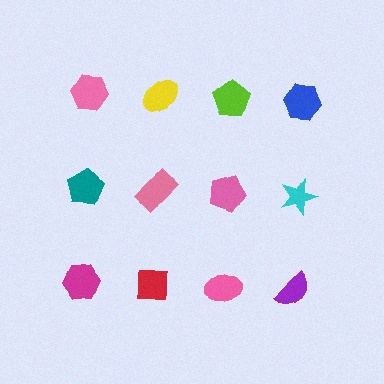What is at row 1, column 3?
A lime pentagon.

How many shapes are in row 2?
4 shapes.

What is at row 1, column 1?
A pink hexagon.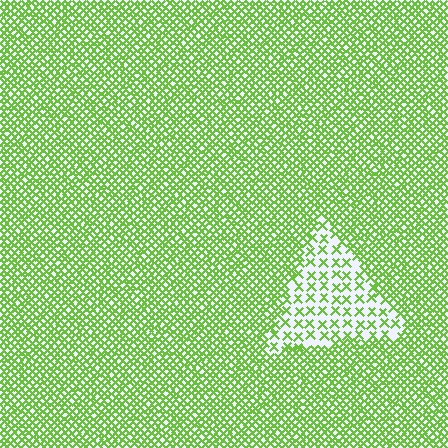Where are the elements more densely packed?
The elements are more densely packed outside the triangle boundary.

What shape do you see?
I see a triangle.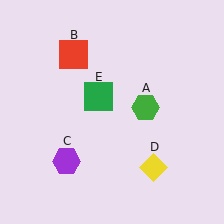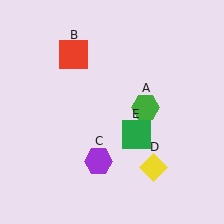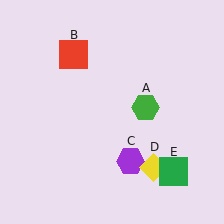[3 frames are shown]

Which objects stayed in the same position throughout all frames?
Green hexagon (object A) and red square (object B) and yellow diamond (object D) remained stationary.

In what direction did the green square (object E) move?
The green square (object E) moved down and to the right.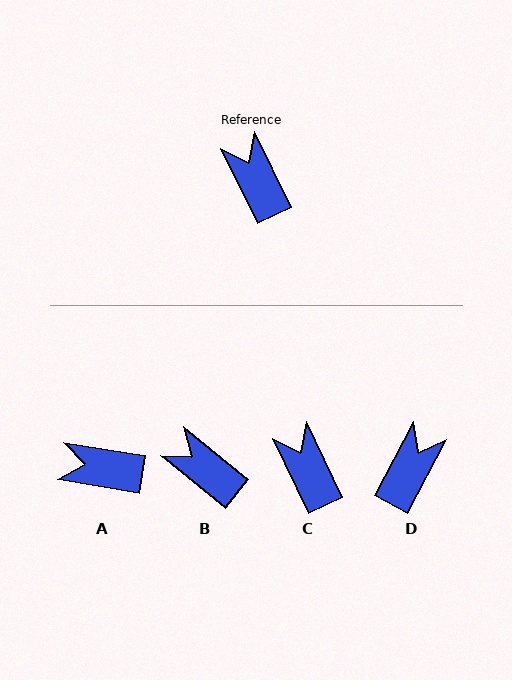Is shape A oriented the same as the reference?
No, it is off by about 55 degrees.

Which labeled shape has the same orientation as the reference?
C.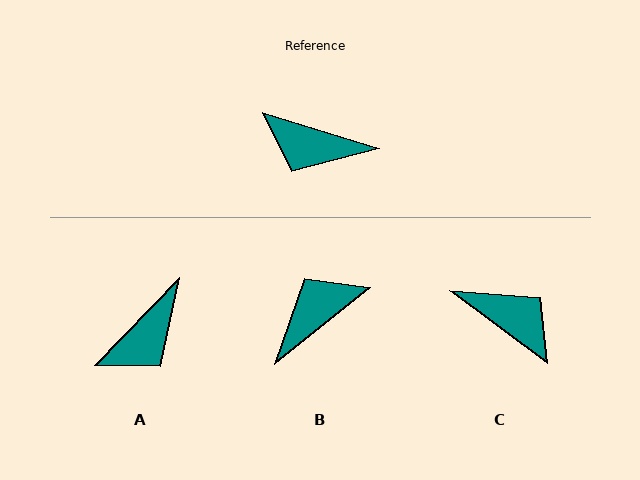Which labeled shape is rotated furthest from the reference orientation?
C, about 160 degrees away.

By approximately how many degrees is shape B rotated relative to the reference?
Approximately 124 degrees clockwise.